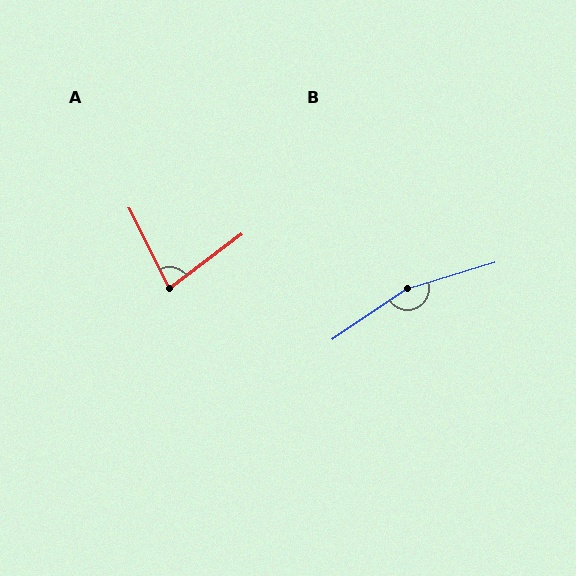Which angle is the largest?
B, at approximately 163 degrees.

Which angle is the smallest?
A, at approximately 80 degrees.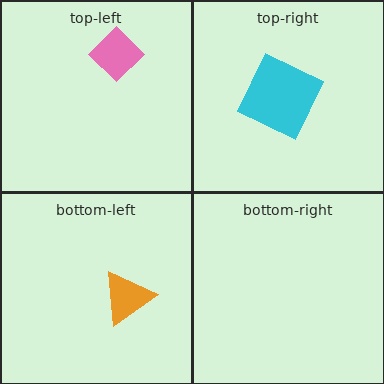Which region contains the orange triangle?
The bottom-left region.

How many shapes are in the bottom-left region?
1.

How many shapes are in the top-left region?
1.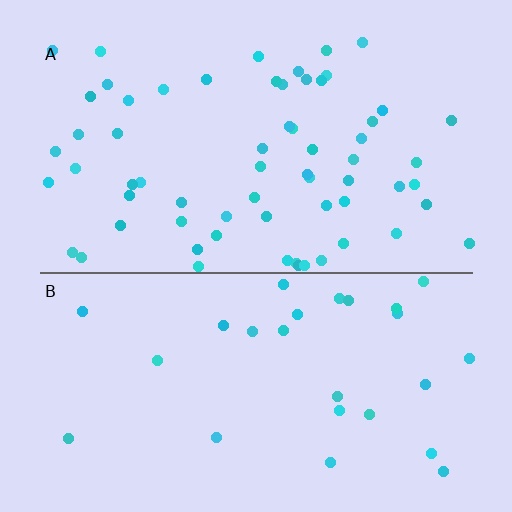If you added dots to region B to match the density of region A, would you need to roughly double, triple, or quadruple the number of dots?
Approximately double.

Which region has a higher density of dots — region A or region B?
A (the top).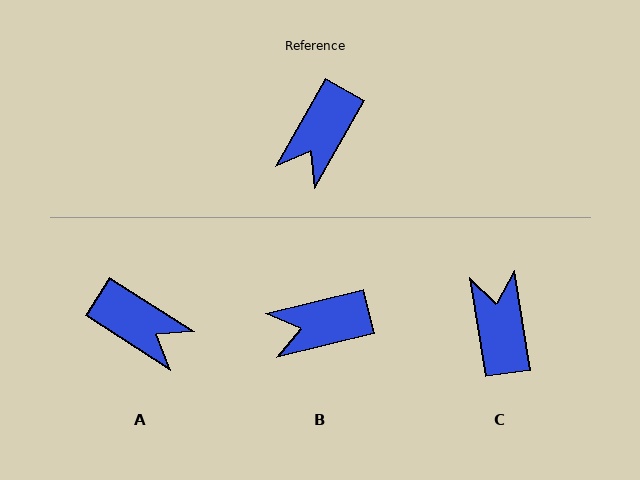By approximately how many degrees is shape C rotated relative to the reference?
Approximately 142 degrees clockwise.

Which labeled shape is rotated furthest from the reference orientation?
C, about 142 degrees away.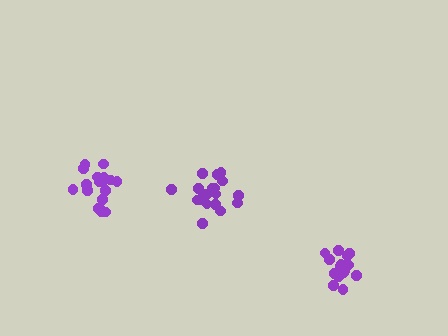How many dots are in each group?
Group 1: 18 dots, Group 2: 19 dots, Group 3: 17 dots (54 total).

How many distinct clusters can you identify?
There are 3 distinct clusters.